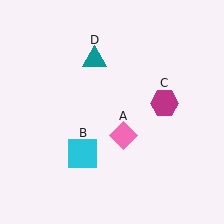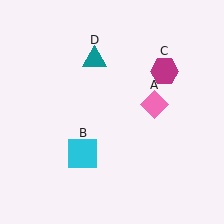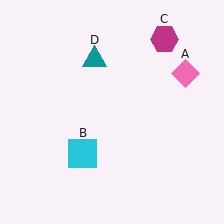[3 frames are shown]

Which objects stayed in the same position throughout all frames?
Cyan square (object B) and teal triangle (object D) remained stationary.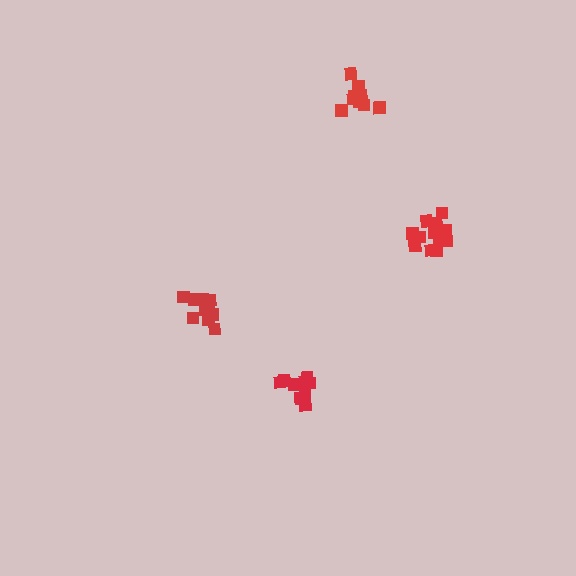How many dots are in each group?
Group 1: 12 dots, Group 2: 12 dots, Group 3: 10 dots, Group 4: 10 dots (44 total).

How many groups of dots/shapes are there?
There are 4 groups.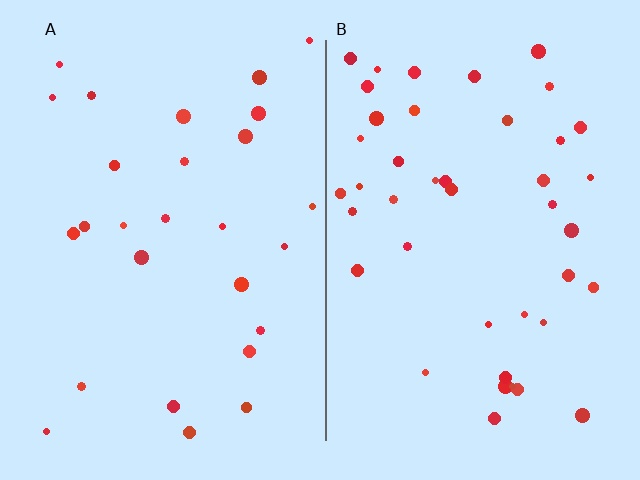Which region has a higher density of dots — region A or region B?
B (the right).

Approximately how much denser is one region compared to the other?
Approximately 1.6× — region B over region A.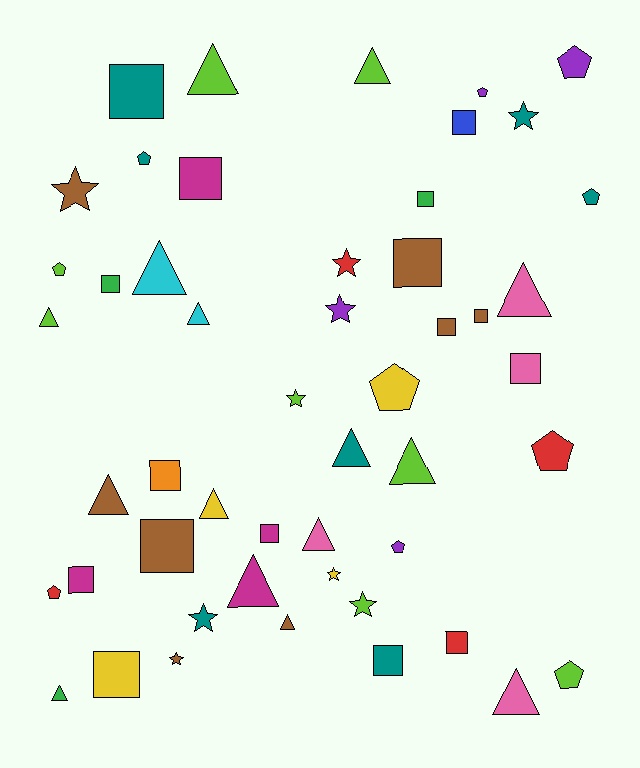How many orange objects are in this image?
There is 1 orange object.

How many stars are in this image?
There are 9 stars.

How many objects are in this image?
There are 50 objects.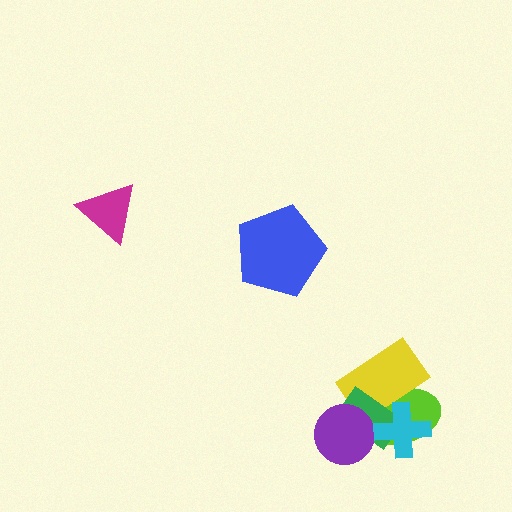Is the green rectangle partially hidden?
Yes, it is partially covered by another shape.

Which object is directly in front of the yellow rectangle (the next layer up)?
The green rectangle is directly in front of the yellow rectangle.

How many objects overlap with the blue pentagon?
0 objects overlap with the blue pentagon.